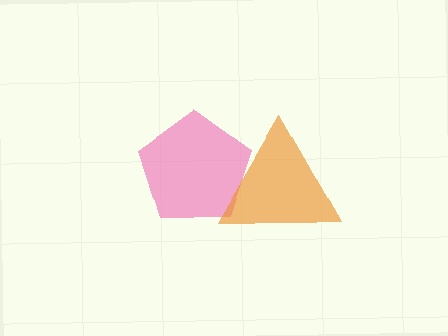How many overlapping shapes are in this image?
There are 2 overlapping shapes in the image.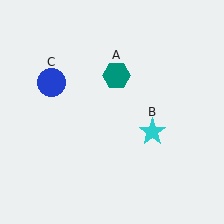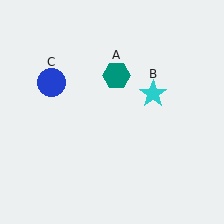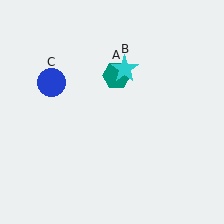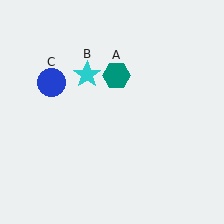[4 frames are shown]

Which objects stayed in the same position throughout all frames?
Teal hexagon (object A) and blue circle (object C) remained stationary.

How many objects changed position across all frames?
1 object changed position: cyan star (object B).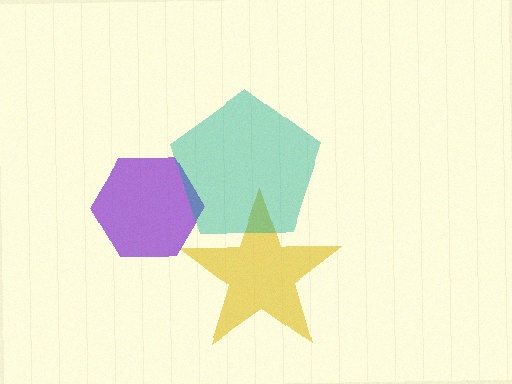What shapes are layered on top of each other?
The layered shapes are: a yellow star, a purple hexagon, a teal pentagon.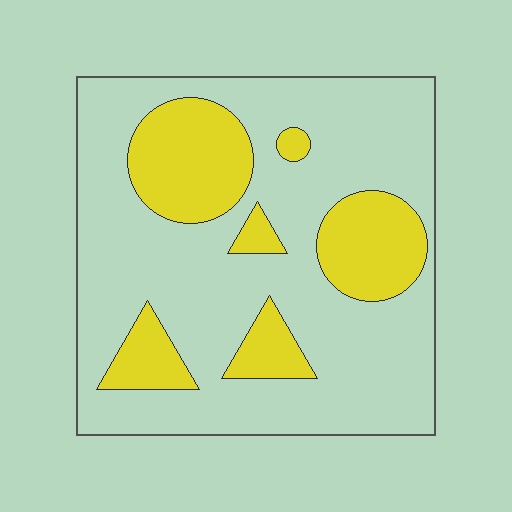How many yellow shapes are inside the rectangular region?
6.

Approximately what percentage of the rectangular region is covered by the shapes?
Approximately 25%.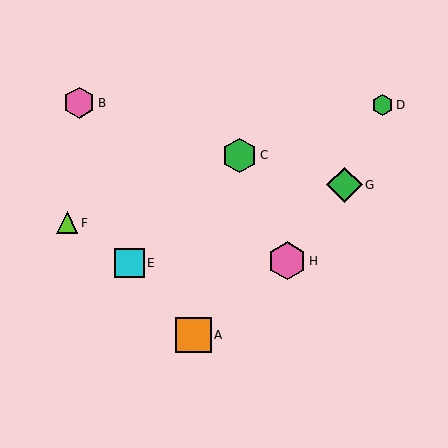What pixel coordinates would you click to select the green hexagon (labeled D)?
Click at (382, 105) to select the green hexagon D.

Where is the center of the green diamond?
The center of the green diamond is at (345, 185).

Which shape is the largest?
The pink hexagon (labeled H) is the largest.